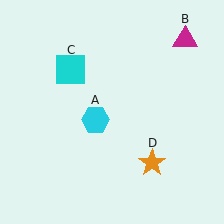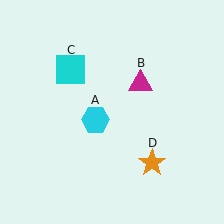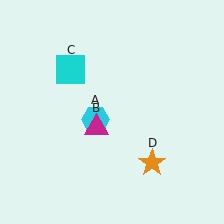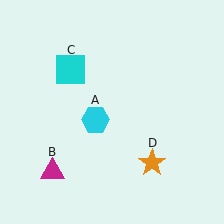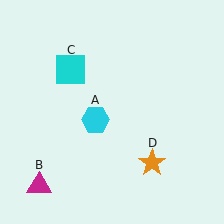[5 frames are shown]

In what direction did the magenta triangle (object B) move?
The magenta triangle (object B) moved down and to the left.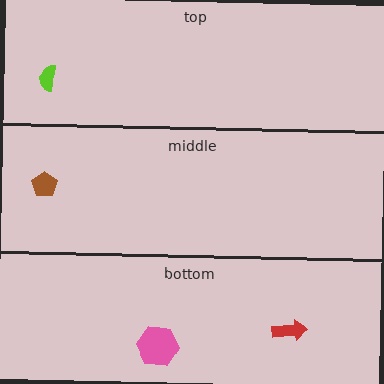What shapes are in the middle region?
The brown pentagon.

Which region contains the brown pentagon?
The middle region.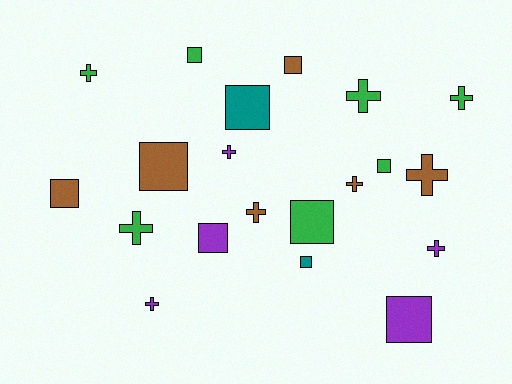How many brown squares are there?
There are 3 brown squares.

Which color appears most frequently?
Green, with 7 objects.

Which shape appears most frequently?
Cross, with 10 objects.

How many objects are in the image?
There are 20 objects.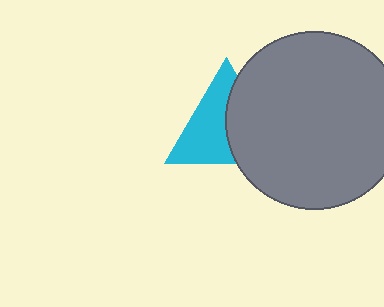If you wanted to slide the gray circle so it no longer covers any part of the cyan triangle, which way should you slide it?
Slide it right — that is the most direct way to separate the two shapes.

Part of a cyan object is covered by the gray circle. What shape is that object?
It is a triangle.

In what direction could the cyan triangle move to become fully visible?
The cyan triangle could move left. That would shift it out from behind the gray circle entirely.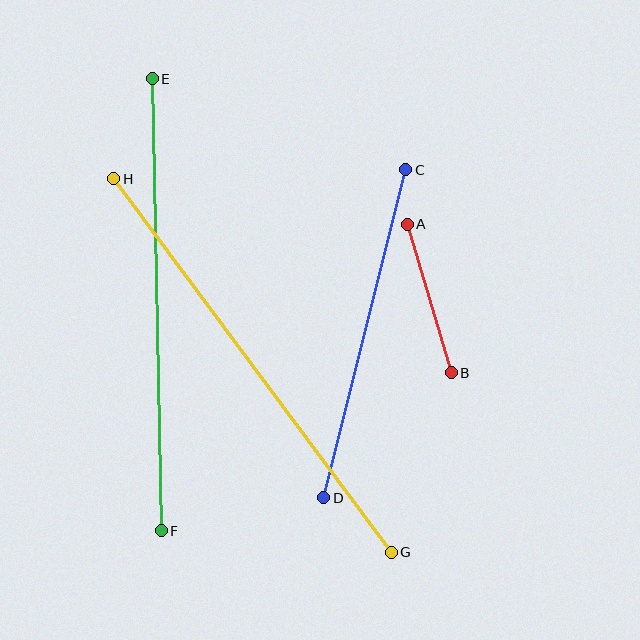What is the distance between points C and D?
The distance is approximately 338 pixels.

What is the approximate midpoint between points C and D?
The midpoint is at approximately (365, 334) pixels.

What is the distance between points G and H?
The distance is approximately 465 pixels.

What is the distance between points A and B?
The distance is approximately 155 pixels.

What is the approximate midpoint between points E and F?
The midpoint is at approximately (157, 305) pixels.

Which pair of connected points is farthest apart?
Points G and H are farthest apart.